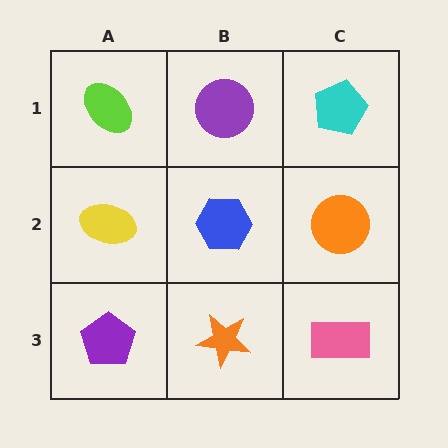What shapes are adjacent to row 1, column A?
A yellow ellipse (row 2, column A), a purple circle (row 1, column B).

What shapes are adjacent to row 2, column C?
A cyan pentagon (row 1, column C), a pink rectangle (row 3, column C), a blue hexagon (row 2, column B).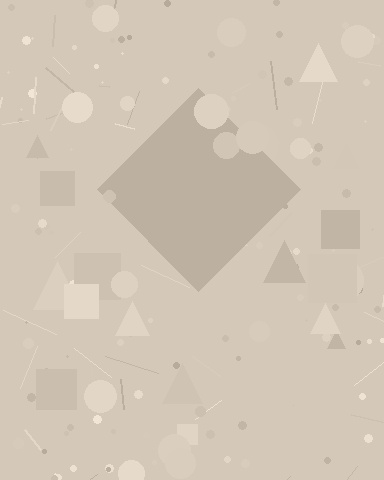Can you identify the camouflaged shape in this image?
The camouflaged shape is a diamond.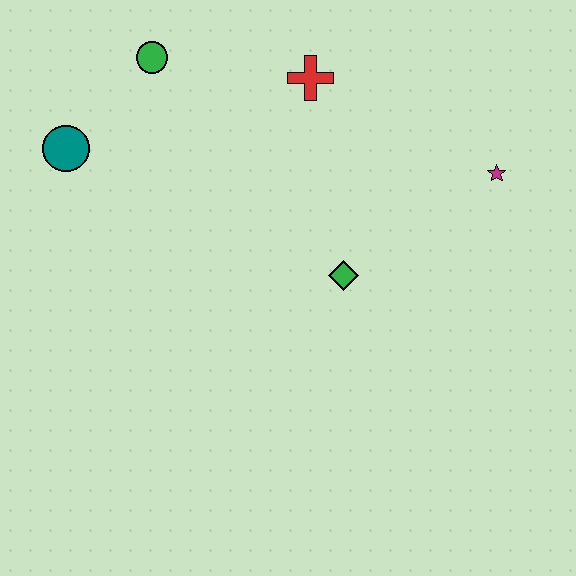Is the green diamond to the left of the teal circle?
No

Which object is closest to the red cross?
The green circle is closest to the red cross.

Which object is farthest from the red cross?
The teal circle is farthest from the red cross.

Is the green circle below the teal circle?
No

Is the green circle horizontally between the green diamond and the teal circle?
Yes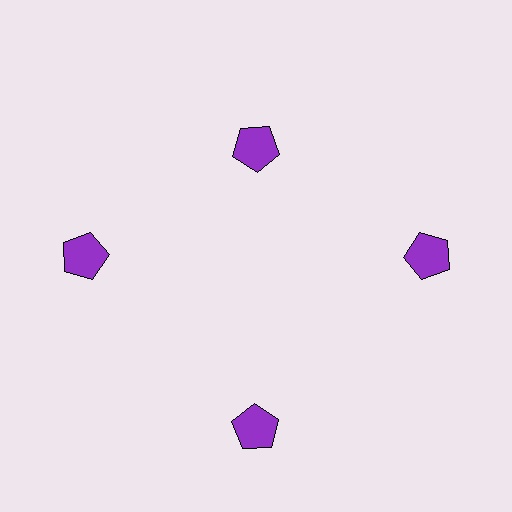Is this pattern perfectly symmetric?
No. The 4 purple pentagons are arranged in a ring, but one element near the 12 o'clock position is pulled inward toward the center, breaking the 4-fold rotational symmetry.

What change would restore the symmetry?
The symmetry would be restored by moving it outward, back onto the ring so that all 4 pentagons sit at equal angles and equal distance from the center.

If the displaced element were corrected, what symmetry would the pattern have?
It would have 4-fold rotational symmetry — the pattern would map onto itself every 90 degrees.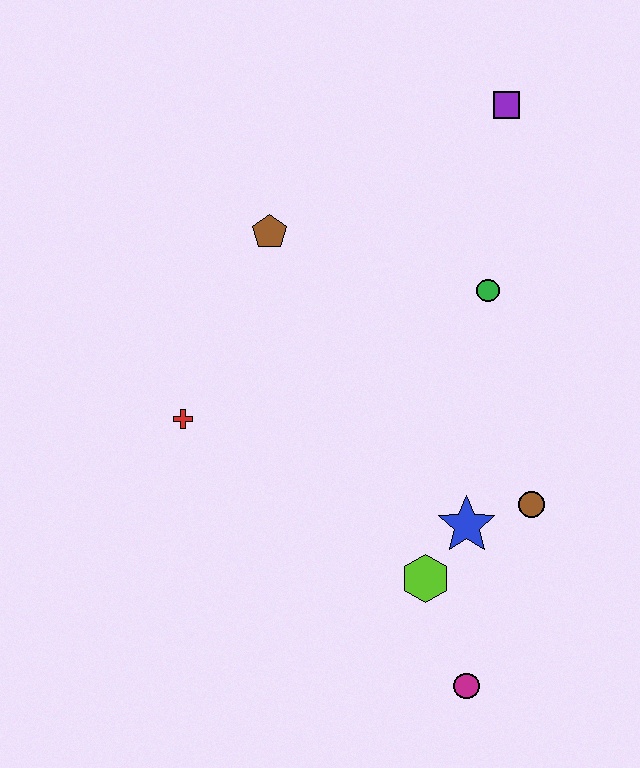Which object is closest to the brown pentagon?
The red cross is closest to the brown pentagon.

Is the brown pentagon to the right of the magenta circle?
No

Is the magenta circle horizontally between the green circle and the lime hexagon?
Yes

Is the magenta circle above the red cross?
No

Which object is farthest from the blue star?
The purple square is farthest from the blue star.